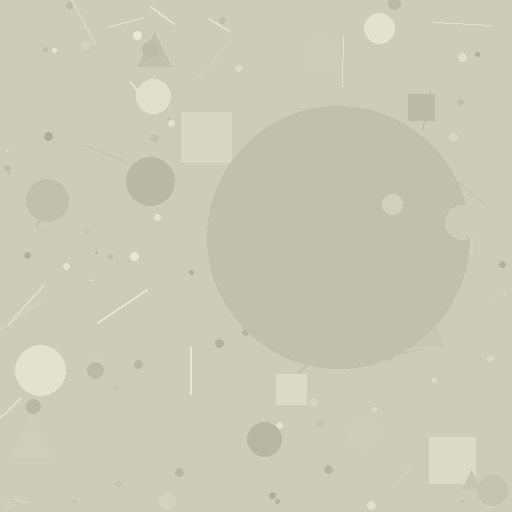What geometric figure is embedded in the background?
A circle is embedded in the background.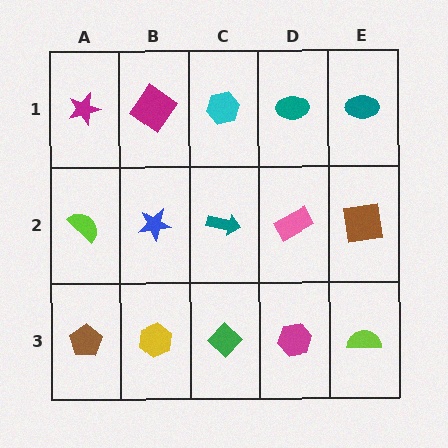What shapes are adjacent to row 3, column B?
A blue star (row 2, column B), a brown pentagon (row 3, column A), a green diamond (row 3, column C).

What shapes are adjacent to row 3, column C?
A teal arrow (row 2, column C), a yellow hexagon (row 3, column B), a magenta hexagon (row 3, column D).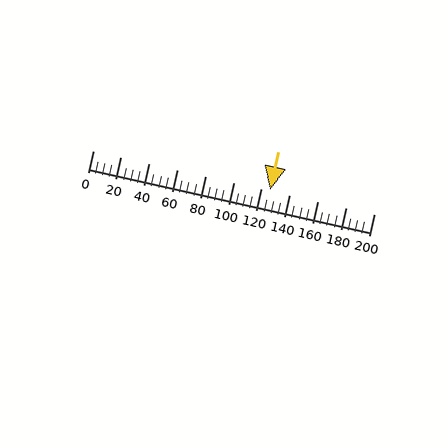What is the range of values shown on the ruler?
The ruler shows values from 0 to 200.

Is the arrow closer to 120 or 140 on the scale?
The arrow is closer to 120.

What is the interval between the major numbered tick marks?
The major tick marks are spaced 20 units apart.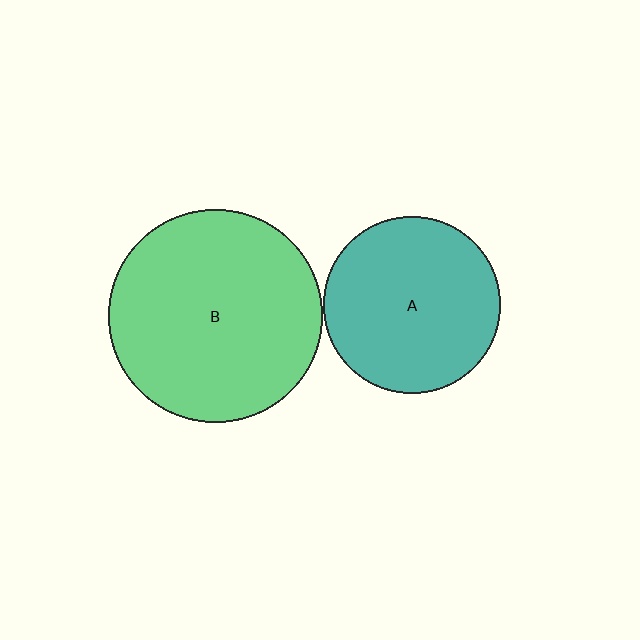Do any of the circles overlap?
No, none of the circles overlap.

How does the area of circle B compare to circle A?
Approximately 1.5 times.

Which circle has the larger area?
Circle B (green).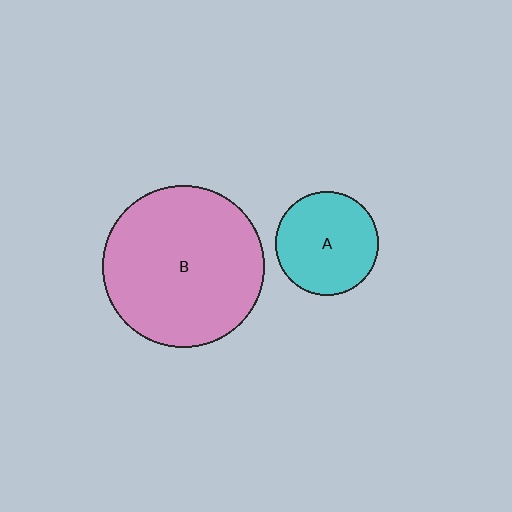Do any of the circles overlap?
No, none of the circles overlap.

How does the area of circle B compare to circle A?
Approximately 2.4 times.